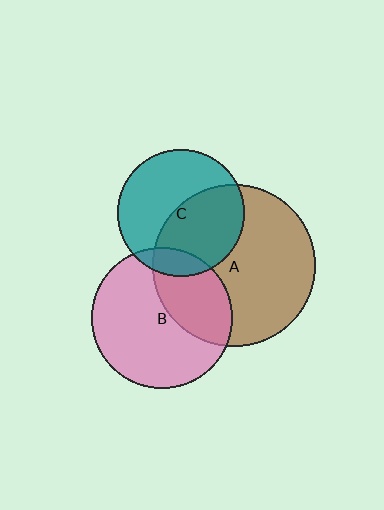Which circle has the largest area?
Circle A (brown).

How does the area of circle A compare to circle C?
Approximately 1.6 times.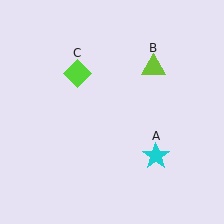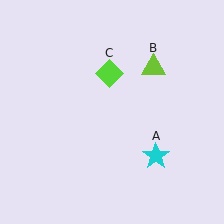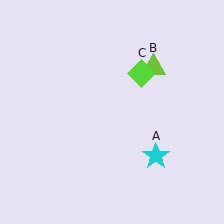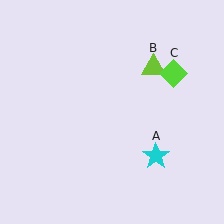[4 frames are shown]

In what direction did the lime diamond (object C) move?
The lime diamond (object C) moved right.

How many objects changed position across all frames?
1 object changed position: lime diamond (object C).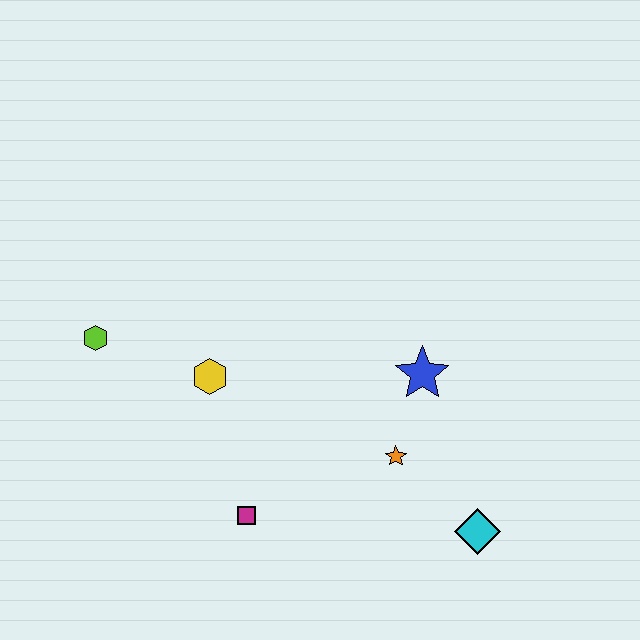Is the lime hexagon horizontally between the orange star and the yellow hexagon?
No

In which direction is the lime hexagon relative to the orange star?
The lime hexagon is to the left of the orange star.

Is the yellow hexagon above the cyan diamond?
Yes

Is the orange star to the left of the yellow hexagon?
No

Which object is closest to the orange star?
The blue star is closest to the orange star.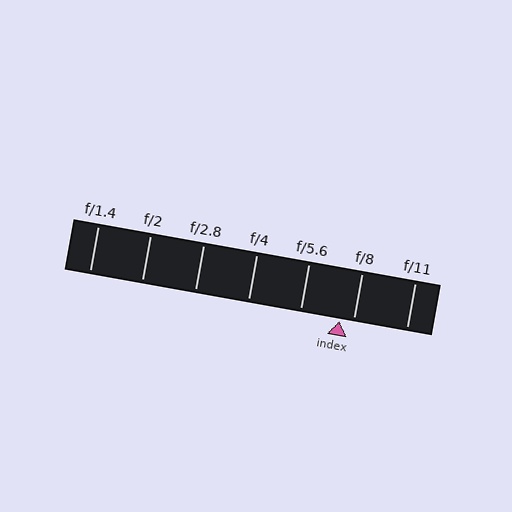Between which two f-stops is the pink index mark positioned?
The index mark is between f/5.6 and f/8.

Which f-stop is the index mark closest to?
The index mark is closest to f/8.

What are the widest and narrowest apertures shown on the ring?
The widest aperture shown is f/1.4 and the narrowest is f/11.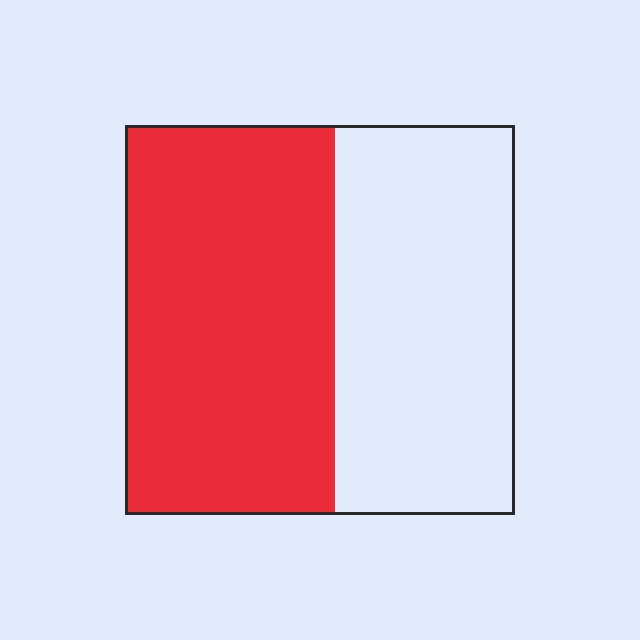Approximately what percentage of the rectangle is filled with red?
Approximately 55%.